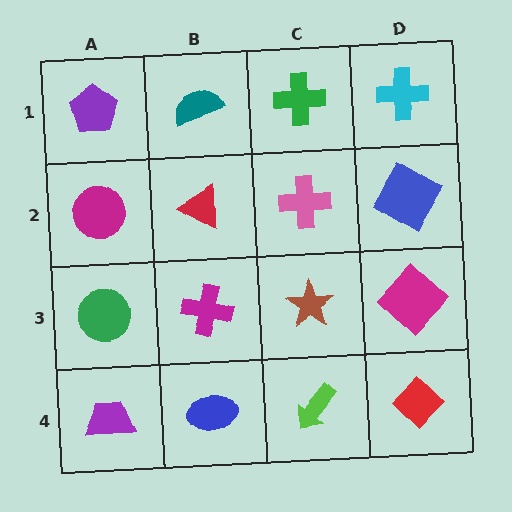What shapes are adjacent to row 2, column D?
A cyan cross (row 1, column D), a magenta diamond (row 3, column D), a pink cross (row 2, column C).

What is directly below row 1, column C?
A pink cross.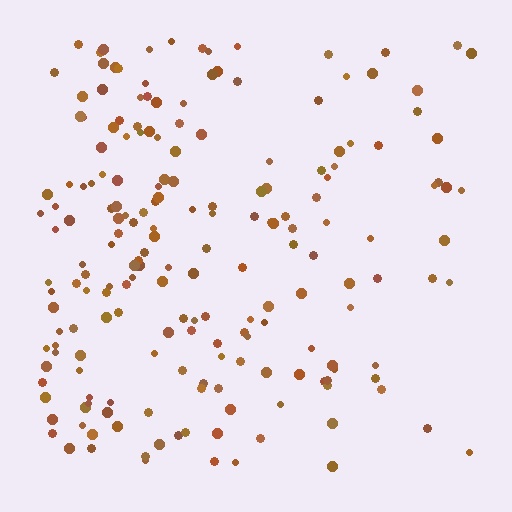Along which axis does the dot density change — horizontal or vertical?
Horizontal.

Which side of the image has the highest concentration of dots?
The left.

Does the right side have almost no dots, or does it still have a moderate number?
Still a moderate number, just noticeably fewer than the left.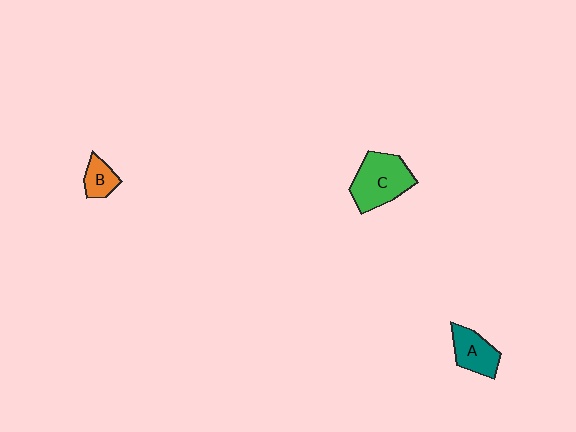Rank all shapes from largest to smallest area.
From largest to smallest: C (green), A (teal), B (orange).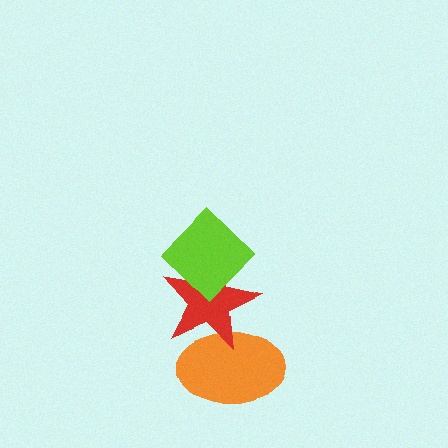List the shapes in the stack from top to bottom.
From top to bottom: the lime diamond, the red star, the orange ellipse.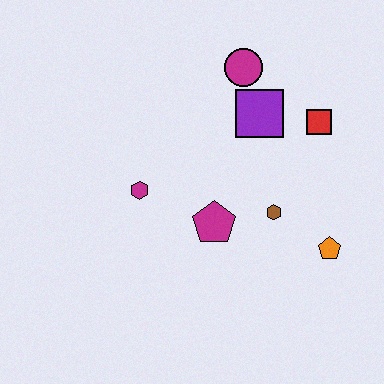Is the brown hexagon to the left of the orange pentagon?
Yes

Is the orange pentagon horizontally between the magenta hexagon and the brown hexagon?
No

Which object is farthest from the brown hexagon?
The magenta circle is farthest from the brown hexagon.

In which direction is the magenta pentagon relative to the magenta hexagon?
The magenta pentagon is to the right of the magenta hexagon.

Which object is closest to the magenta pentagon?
The brown hexagon is closest to the magenta pentagon.